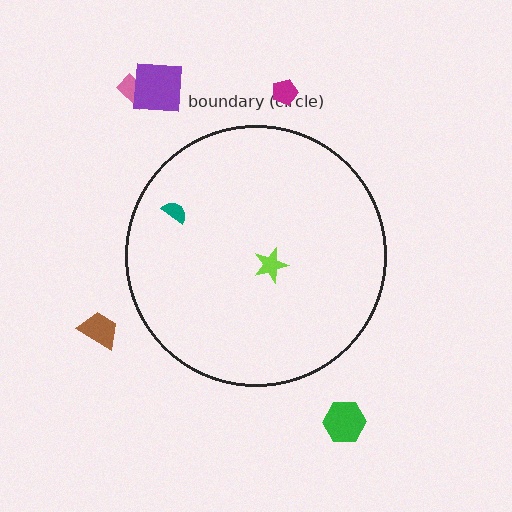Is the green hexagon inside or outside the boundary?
Outside.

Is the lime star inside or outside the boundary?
Inside.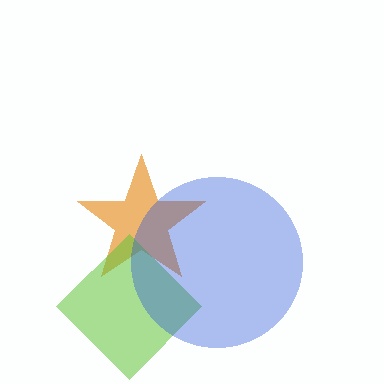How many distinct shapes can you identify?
There are 3 distinct shapes: an orange star, a lime diamond, a blue circle.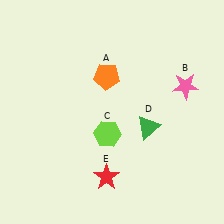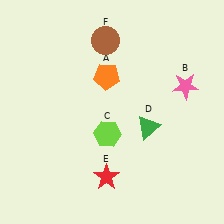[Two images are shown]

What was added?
A brown circle (F) was added in Image 2.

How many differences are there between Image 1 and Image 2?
There is 1 difference between the two images.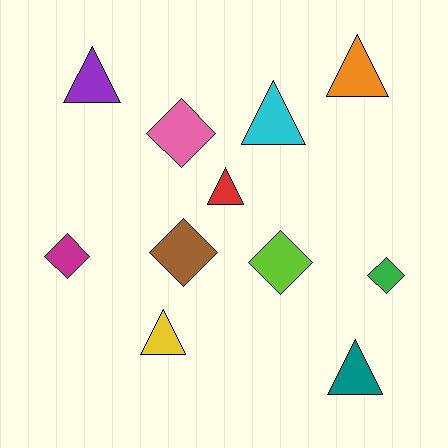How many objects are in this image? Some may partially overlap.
There are 11 objects.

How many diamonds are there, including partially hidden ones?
There are 5 diamonds.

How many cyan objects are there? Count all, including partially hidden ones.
There is 1 cyan object.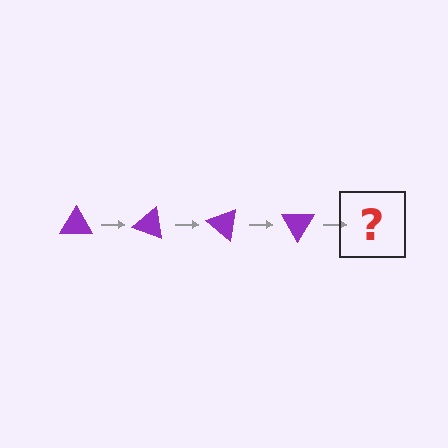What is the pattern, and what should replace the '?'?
The pattern is that the triangle rotates 20 degrees each step. The '?' should be a purple triangle rotated 80 degrees.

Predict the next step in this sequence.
The next step is a purple triangle rotated 80 degrees.